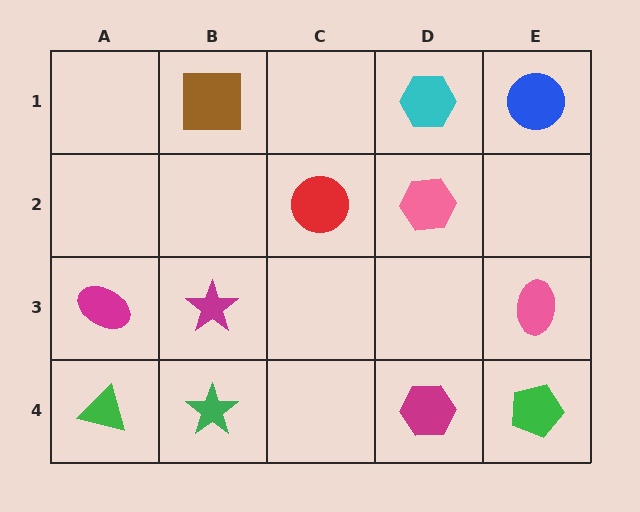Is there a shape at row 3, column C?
No, that cell is empty.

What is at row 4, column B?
A green star.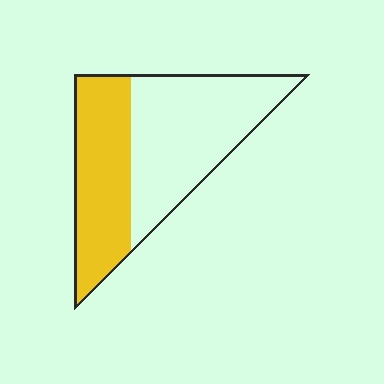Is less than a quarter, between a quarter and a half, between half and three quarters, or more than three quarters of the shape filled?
Between a quarter and a half.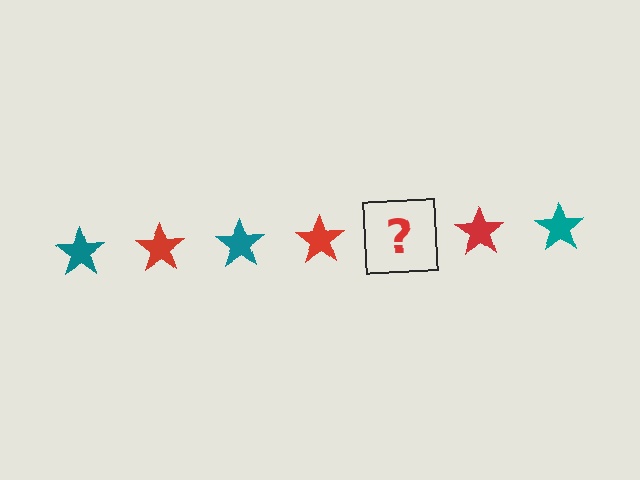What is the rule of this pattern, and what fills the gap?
The rule is that the pattern cycles through teal, red stars. The gap should be filled with a teal star.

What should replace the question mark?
The question mark should be replaced with a teal star.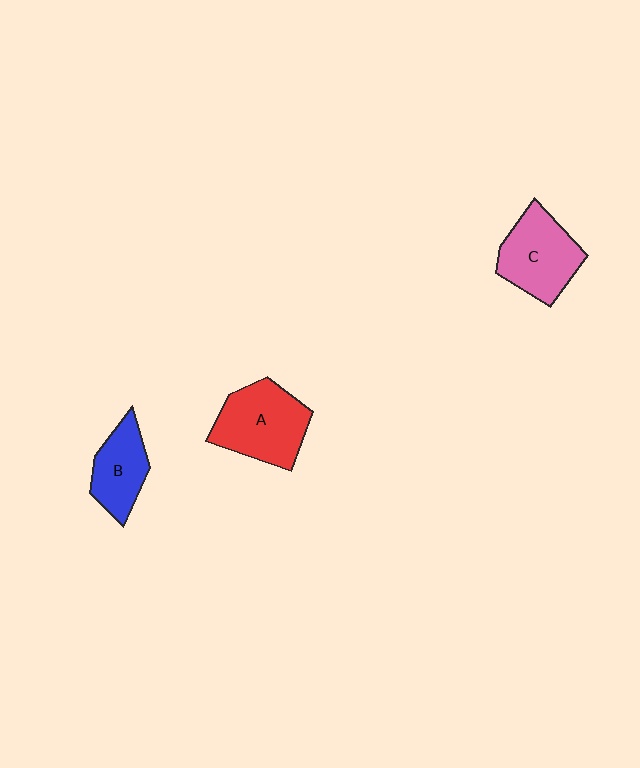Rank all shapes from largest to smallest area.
From largest to smallest: A (red), C (pink), B (blue).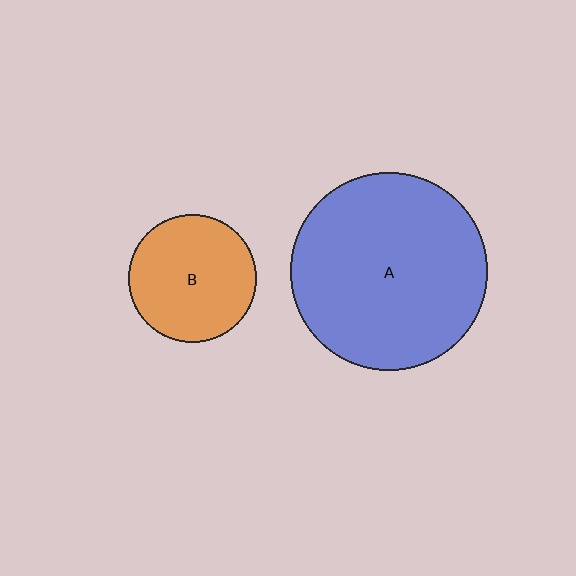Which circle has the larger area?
Circle A (blue).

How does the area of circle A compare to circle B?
Approximately 2.4 times.